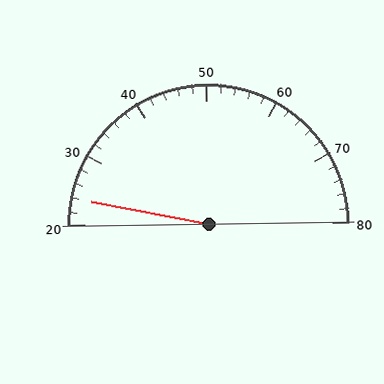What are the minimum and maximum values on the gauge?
The gauge ranges from 20 to 80.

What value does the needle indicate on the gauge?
The needle indicates approximately 24.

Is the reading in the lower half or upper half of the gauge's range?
The reading is in the lower half of the range (20 to 80).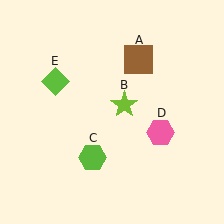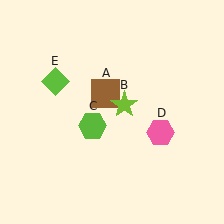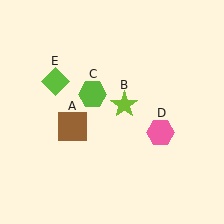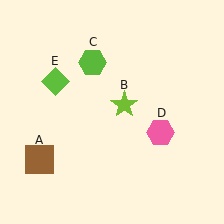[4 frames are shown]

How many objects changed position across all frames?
2 objects changed position: brown square (object A), lime hexagon (object C).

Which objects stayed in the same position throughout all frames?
Lime star (object B) and pink hexagon (object D) and lime diamond (object E) remained stationary.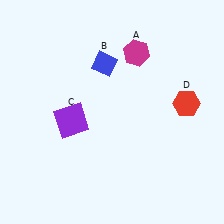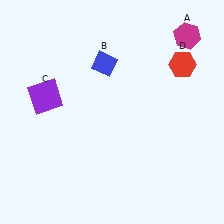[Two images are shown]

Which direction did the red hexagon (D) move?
The red hexagon (D) moved up.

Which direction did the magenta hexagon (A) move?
The magenta hexagon (A) moved right.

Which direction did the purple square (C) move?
The purple square (C) moved left.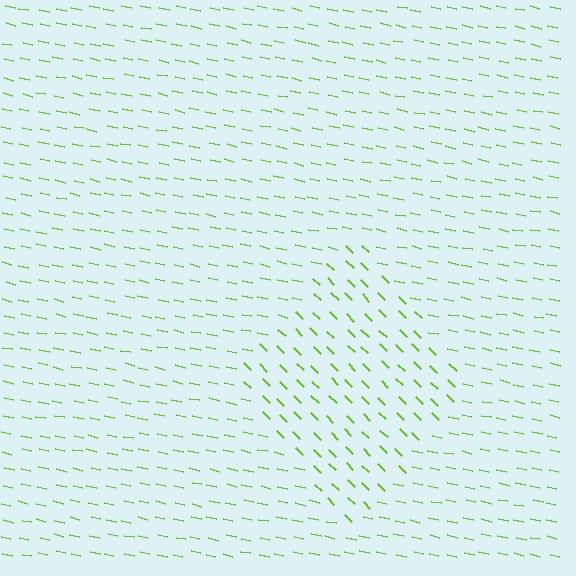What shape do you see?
I see a diamond.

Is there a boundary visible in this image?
Yes, there is a texture boundary formed by a change in line orientation.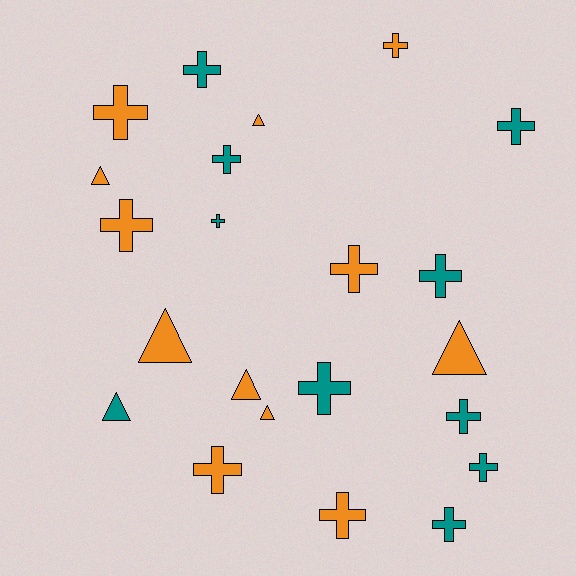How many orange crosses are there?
There are 6 orange crosses.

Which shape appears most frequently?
Cross, with 15 objects.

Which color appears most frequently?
Orange, with 12 objects.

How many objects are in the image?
There are 22 objects.